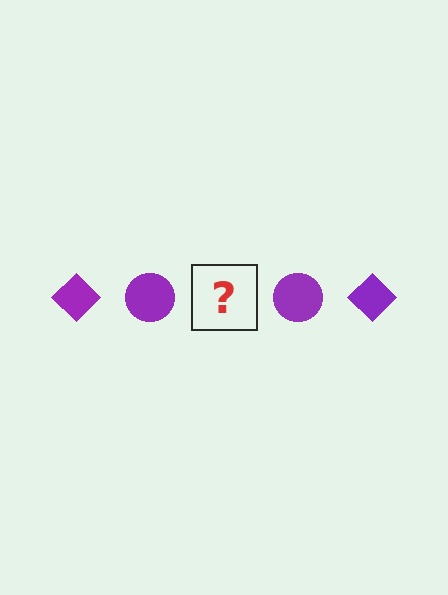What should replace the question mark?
The question mark should be replaced with a purple diamond.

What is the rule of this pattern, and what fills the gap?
The rule is that the pattern cycles through diamond, circle shapes in purple. The gap should be filled with a purple diamond.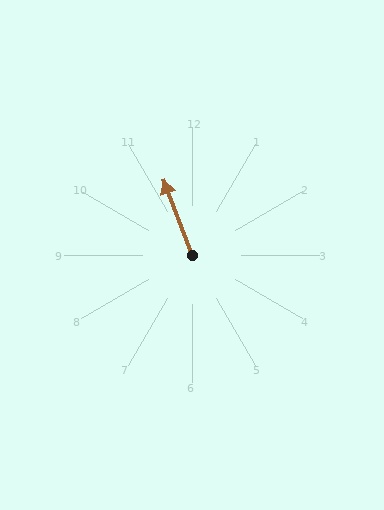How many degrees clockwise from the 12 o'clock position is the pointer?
Approximately 339 degrees.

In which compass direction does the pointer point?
North.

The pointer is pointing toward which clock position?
Roughly 11 o'clock.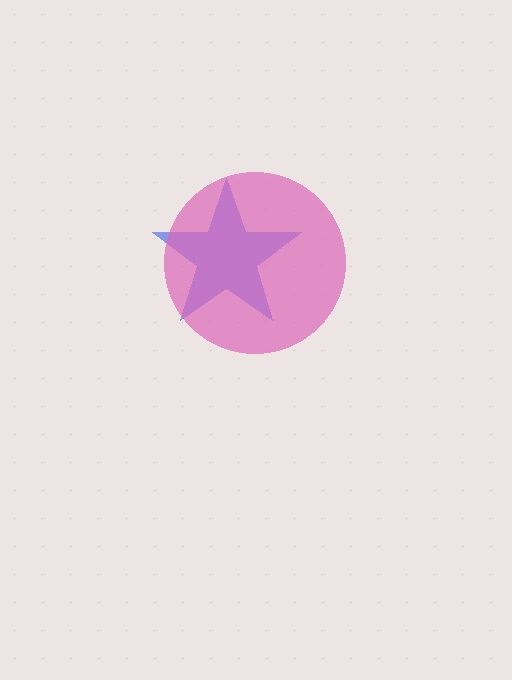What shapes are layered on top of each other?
The layered shapes are: a blue star, a pink circle.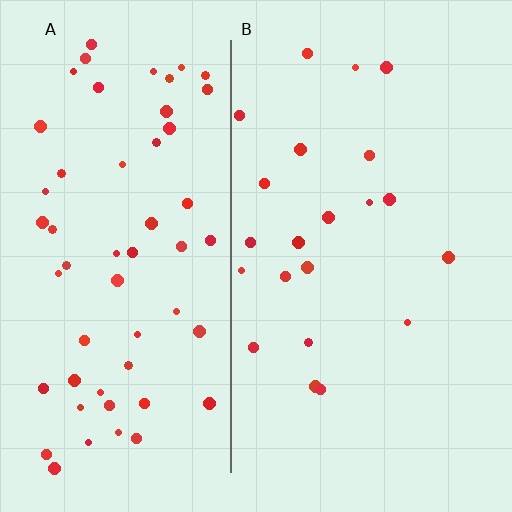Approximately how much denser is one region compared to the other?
Approximately 2.5× — region A over region B.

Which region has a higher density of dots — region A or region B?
A (the left).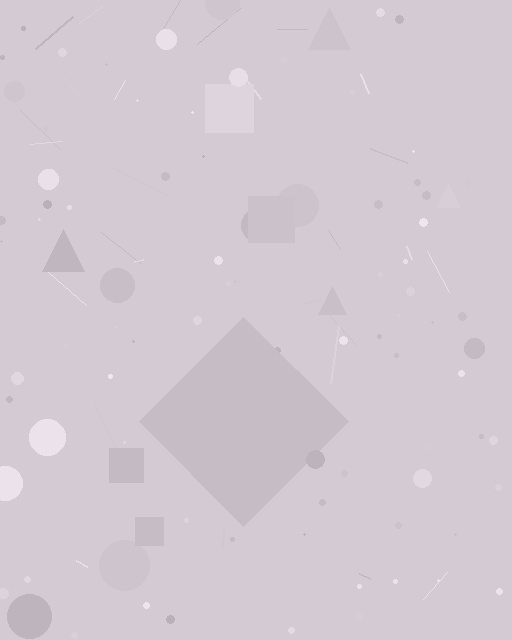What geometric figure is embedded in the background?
A diamond is embedded in the background.